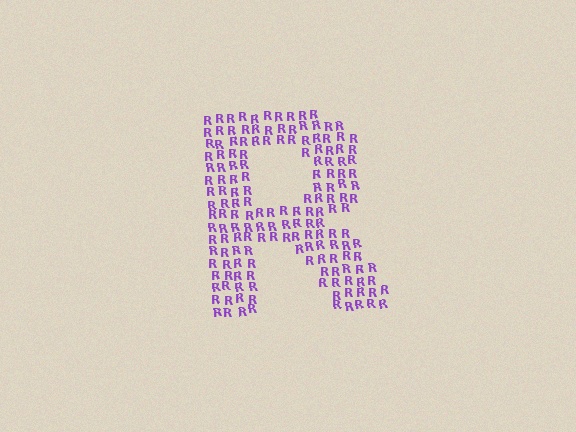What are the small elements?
The small elements are letter R's.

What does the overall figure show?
The overall figure shows the letter R.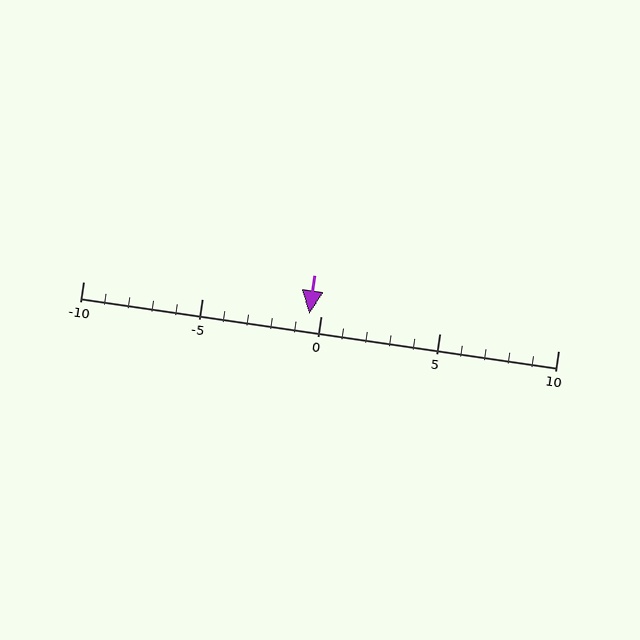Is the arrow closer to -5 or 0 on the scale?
The arrow is closer to 0.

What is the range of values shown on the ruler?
The ruler shows values from -10 to 10.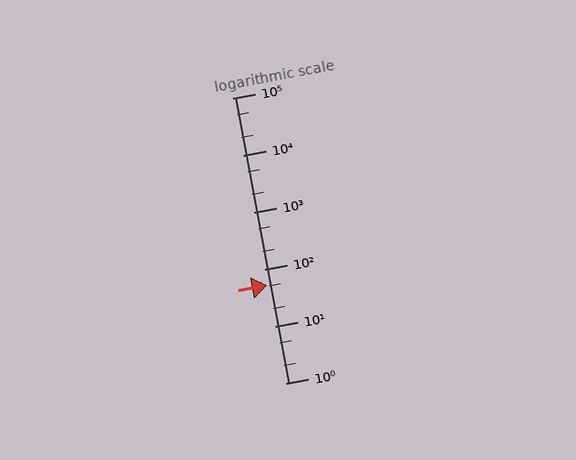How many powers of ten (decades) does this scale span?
The scale spans 5 decades, from 1 to 100000.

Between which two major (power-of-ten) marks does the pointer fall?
The pointer is between 10 and 100.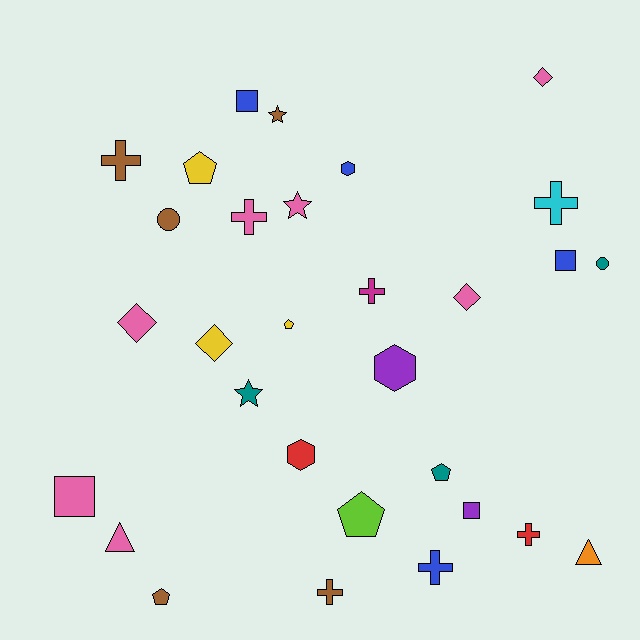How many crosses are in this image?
There are 7 crosses.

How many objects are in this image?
There are 30 objects.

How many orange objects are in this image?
There is 1 orange object.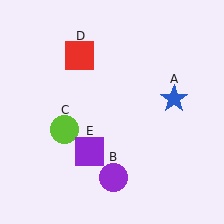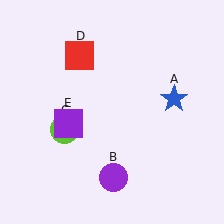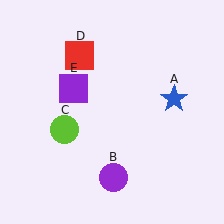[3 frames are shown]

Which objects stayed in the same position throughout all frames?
Blue star (object A) and purple circle (object B) and lime circle (object C) and red square (object D) remained stationary.